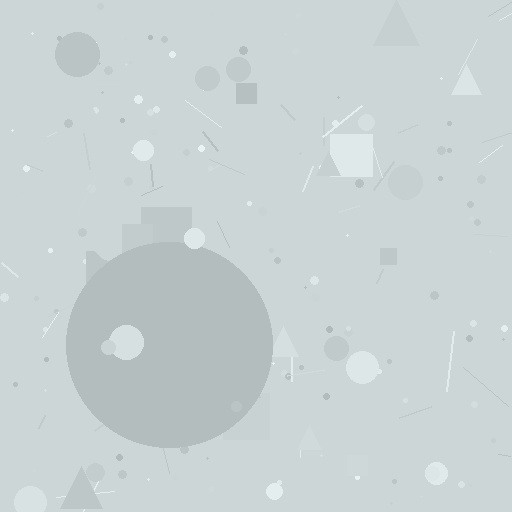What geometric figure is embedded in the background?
A circle is embedded in the background.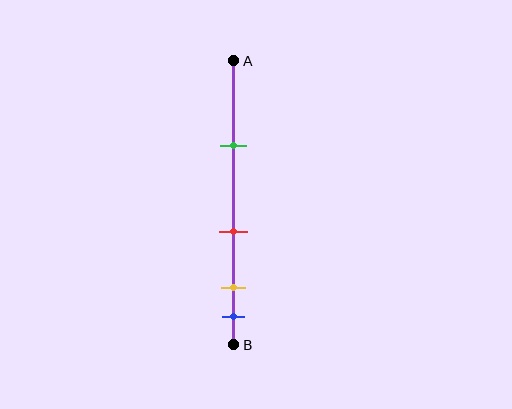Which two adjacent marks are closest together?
The yellow and blue marks are the closest adjacent pair.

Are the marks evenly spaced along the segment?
No, the marks are not evenly spaced.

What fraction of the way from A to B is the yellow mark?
The yellow mark is approximately 80% (0.8) of the way from A to B.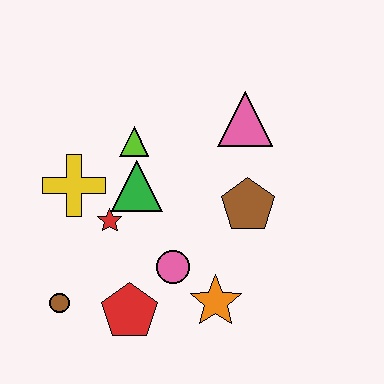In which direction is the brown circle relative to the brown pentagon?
The brown circle is to the left of the brown pentagon.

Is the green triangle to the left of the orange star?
Yes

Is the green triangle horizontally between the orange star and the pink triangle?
No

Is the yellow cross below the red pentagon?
No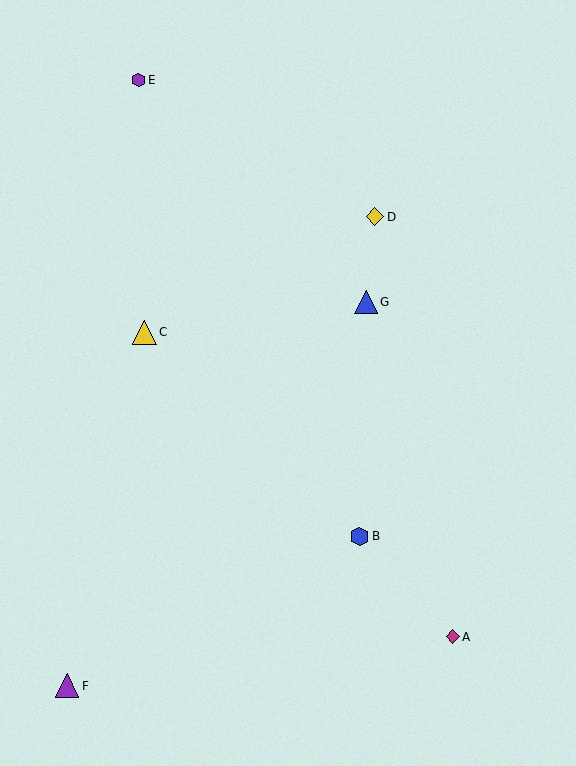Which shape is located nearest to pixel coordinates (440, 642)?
The magenta diamond (labeled A) at (453, 637) is nearest to that location.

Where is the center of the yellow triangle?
The center of the yellow triangle is at (145, 332).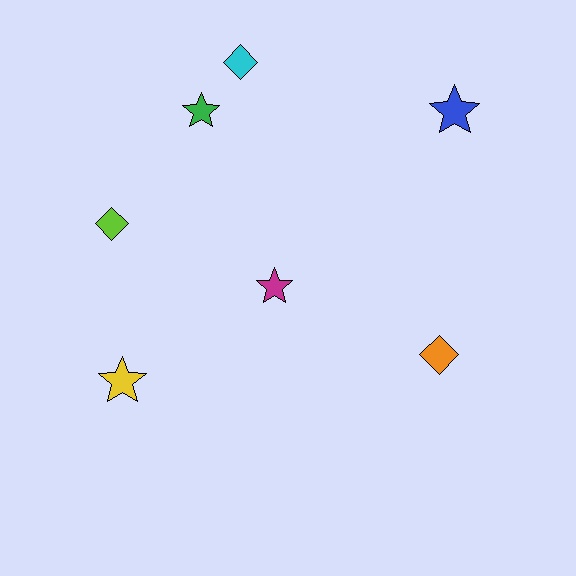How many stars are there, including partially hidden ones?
There are 4 stars.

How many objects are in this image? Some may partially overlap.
There are 7 objects.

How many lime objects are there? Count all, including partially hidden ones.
There is 1 lime object.